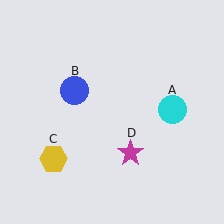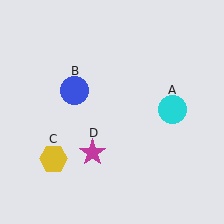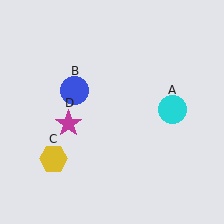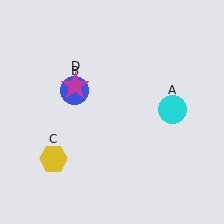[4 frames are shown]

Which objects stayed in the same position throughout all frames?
Cyan circle (object A) and blue circle (object B) and yellow hexagon (object C) remained stationary.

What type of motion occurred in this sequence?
The magenta star (object D) rotated clockwise around the center of the scene.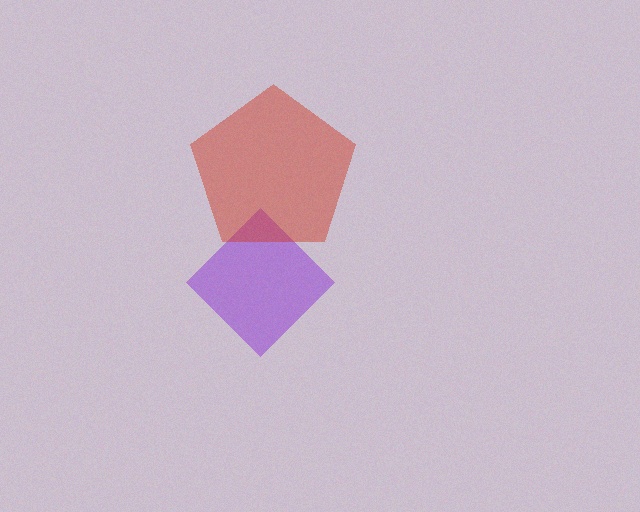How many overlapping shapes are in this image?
There are 2 overlapping shapes in the image.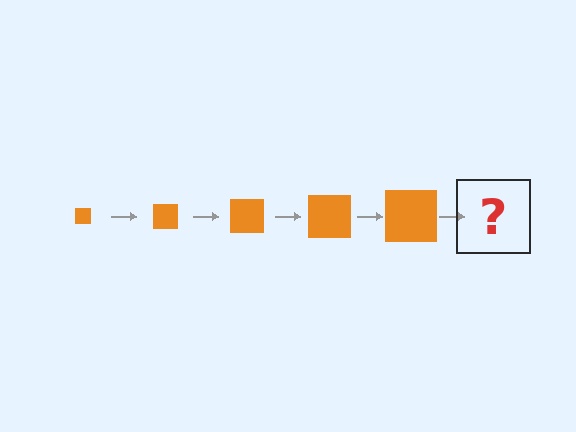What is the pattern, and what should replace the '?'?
The pattern is that the square gets progressively larger each step. The '?' should be an orange square, larger than the previous one.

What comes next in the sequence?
The next element should be an orange square, larger than the previous one.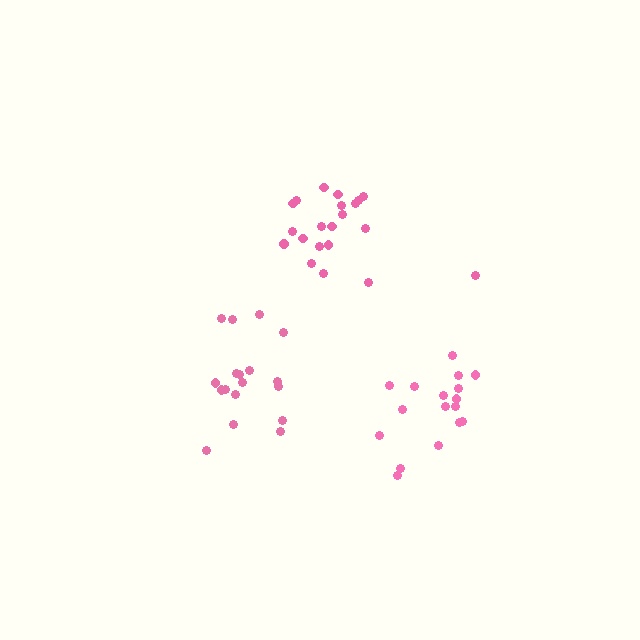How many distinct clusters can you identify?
There are 3 distinct clusters.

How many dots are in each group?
Group 1: 17 dots, Group 2: 18 dots, Group 3: 21 dots (56 total).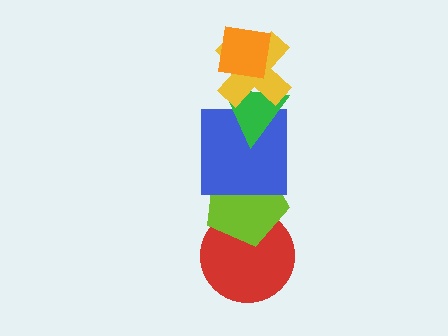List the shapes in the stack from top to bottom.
From top to bottom: the orange square, the yellow cross, the green triangle, the blue square, the lime pentagon, the red circle.